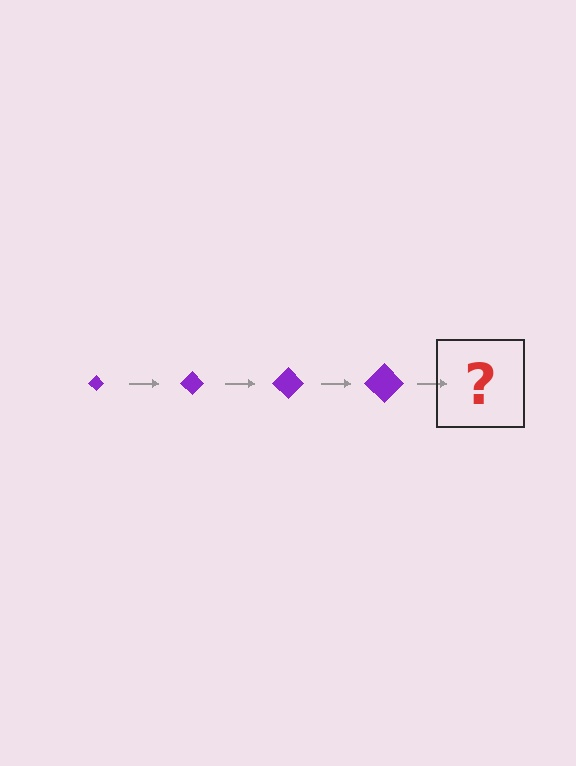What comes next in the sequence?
The next element should be a purple diamond, larger than the previous one.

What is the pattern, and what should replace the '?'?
The pattern is that the diamond gets progressively larger each step. The '?' should be a purple diamond, larger than the previous one.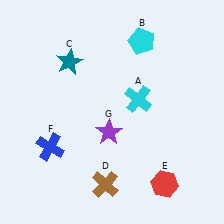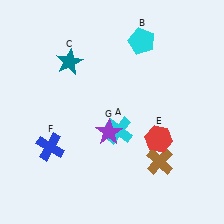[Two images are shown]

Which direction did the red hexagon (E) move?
The red hexagon (E) moved up.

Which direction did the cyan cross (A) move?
The cyan cross (A) moved down.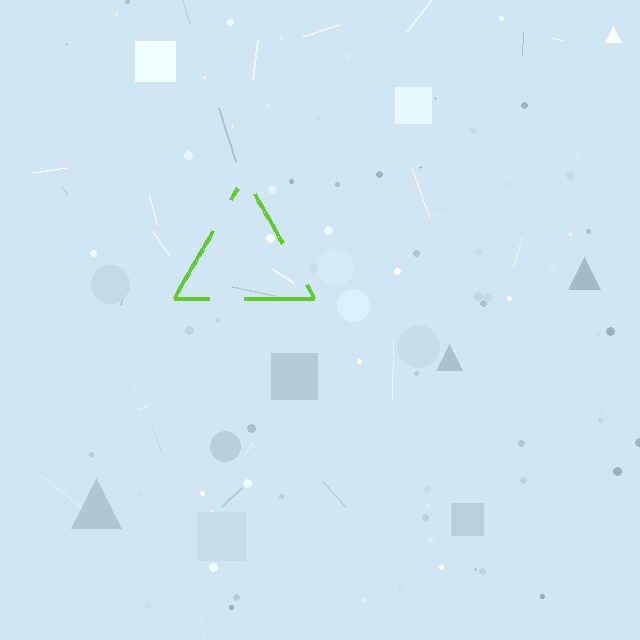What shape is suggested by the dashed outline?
The dashed outline suggests a triangle.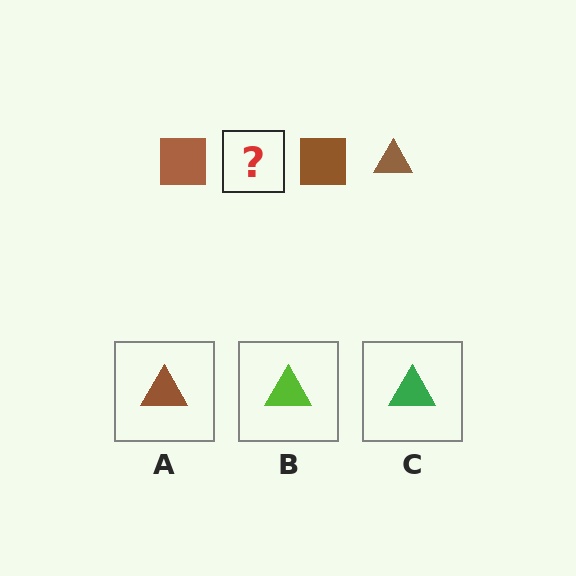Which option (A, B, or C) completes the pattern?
A.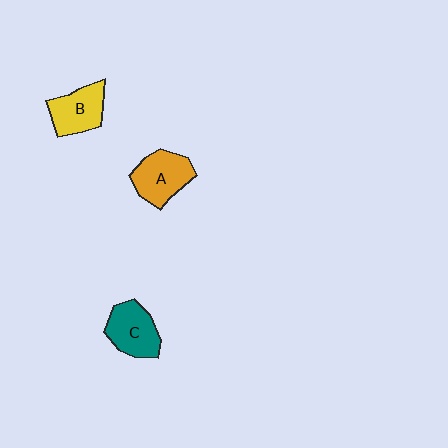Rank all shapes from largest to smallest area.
From largest to smallest: A (orange), C (teal), B (yellow).